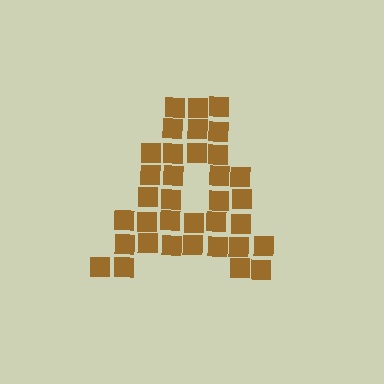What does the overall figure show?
The overall figure shows the letter A.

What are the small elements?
The small elements are squares.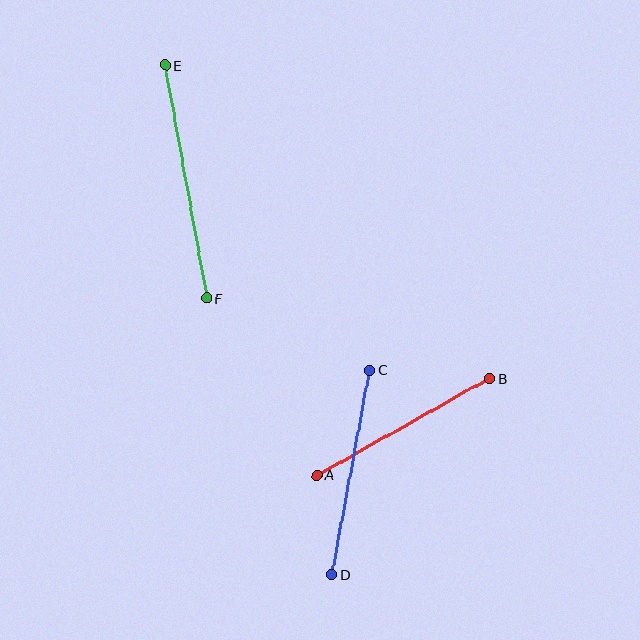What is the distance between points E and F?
The distance is approximately 237 pixels.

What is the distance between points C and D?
The distance is approximately 208 pixels.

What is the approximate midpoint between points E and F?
The midpoint is at approximately (186, 182) pixels.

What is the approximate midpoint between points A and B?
The midpoint is at approximately (403, 427) pixels.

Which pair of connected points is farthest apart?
Points E and F are farthest apart.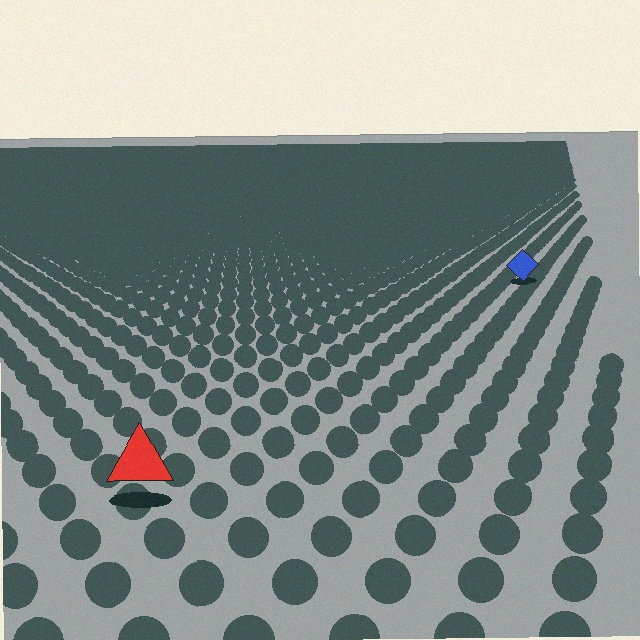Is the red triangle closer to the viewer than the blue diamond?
Yes. The red triangle is closer — you can tell from the texture gradient: the ground texture is coarser near it.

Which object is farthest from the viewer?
The blue diamond is farthest from the viewer. It appears smaller and the ground texture around it is denser.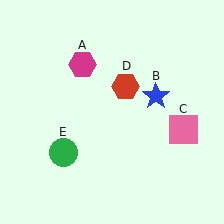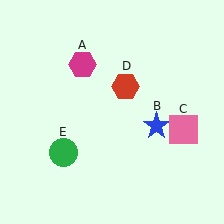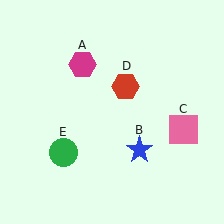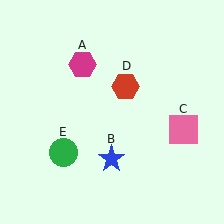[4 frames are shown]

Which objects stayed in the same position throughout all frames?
Magenta hexagon (object A) and pink square (object C) and red hexagon (object D) and green circle (object E) remained stationary.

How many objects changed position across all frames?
1 object changed position: blue star (object B).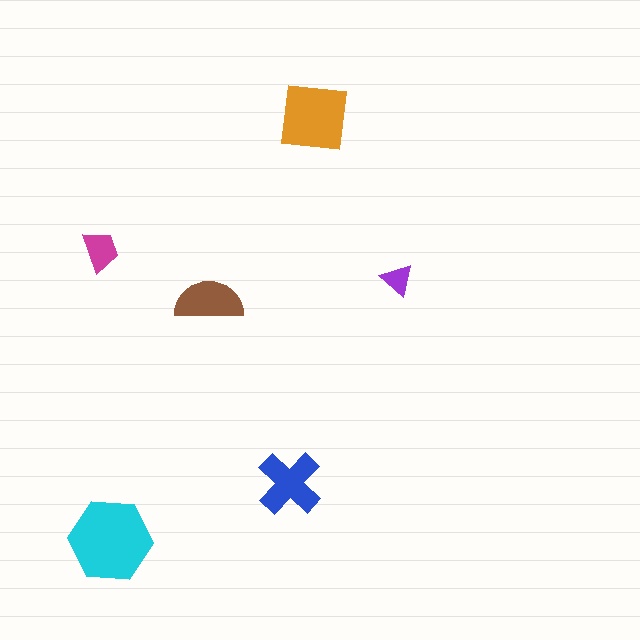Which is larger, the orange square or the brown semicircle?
The orange square.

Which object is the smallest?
The purple triangle.